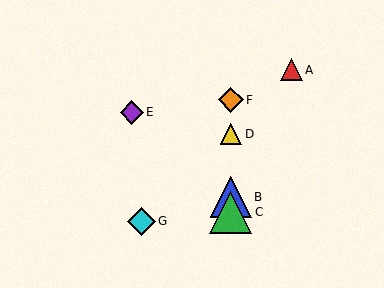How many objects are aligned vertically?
4 objects (B, C, D, F) are aligned vertically.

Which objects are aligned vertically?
Objects B, C, D, F are aligned vertically.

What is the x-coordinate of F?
Object F is at x≈231.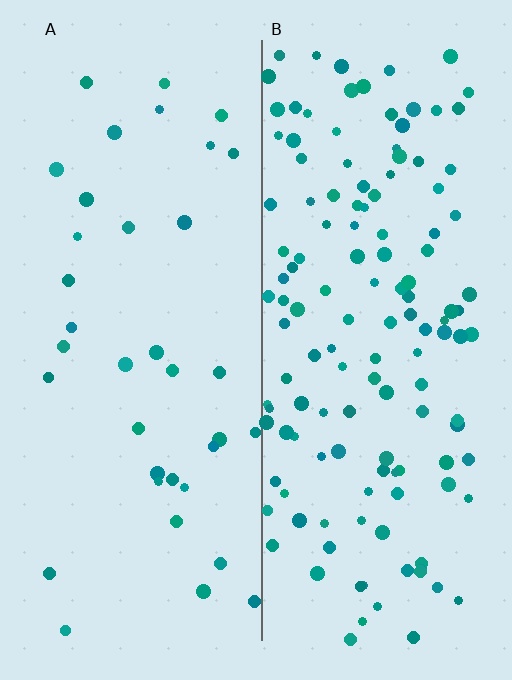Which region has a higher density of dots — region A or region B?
B (the right).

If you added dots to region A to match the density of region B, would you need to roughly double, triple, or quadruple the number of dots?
Approximately quadruple.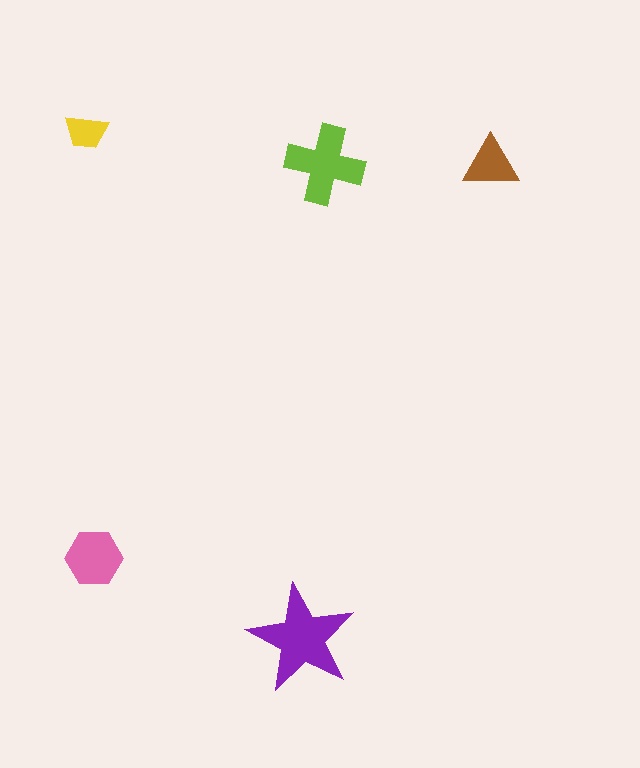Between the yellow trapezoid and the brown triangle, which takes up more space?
The brown triangle.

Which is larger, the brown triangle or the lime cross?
The lime cross.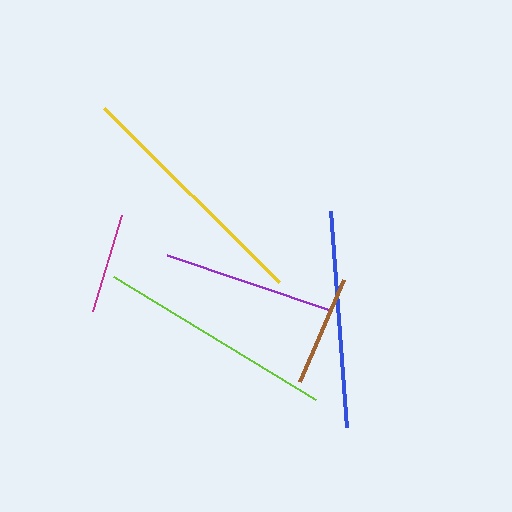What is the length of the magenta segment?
The magenta segment is approximately 101 pixels long.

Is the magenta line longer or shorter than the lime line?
The lime line is longer than the magenta line.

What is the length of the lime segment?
The lime segment is approximately 237 pixels long.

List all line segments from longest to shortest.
From longest to shortest: yellow, lime, blue, purple, brown, magenta.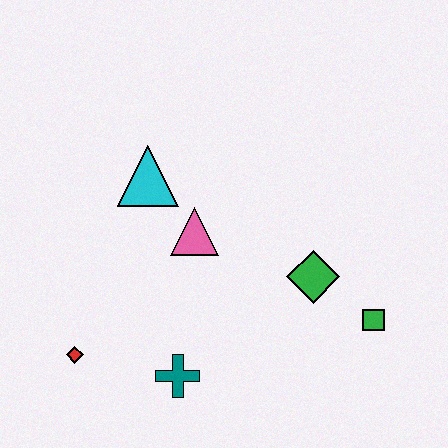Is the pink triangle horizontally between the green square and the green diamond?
No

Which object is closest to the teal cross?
The red diamond is closest to the teal cross.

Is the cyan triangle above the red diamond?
Yes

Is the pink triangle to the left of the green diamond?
Yes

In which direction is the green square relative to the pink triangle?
The green square is to the right of the pink triangle.